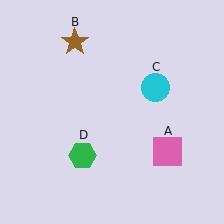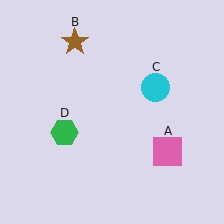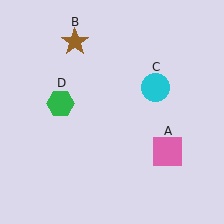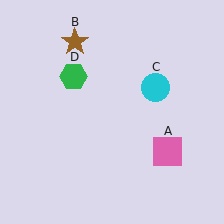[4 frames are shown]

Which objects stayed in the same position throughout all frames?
Pink square (object A) and brown star (object B) and cyan circle (object C) remained stationary.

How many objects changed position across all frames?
1 object changed position: green hexagon (object D).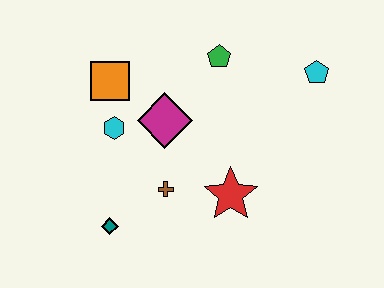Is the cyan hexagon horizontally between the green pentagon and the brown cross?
No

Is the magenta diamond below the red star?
No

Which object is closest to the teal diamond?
The brown cross is closest to the teal diamond.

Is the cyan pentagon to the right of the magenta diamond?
Yes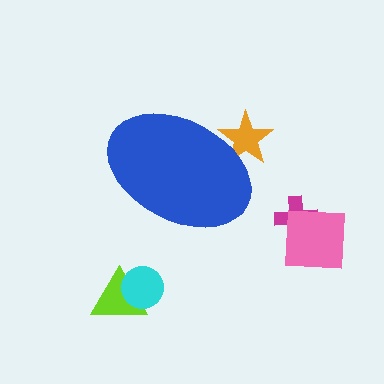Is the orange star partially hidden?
Yes, the orange star is partially hidden behind the blue ellipse.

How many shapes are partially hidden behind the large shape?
1 shape is partially hidden.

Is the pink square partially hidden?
No, the pink square is fully visible.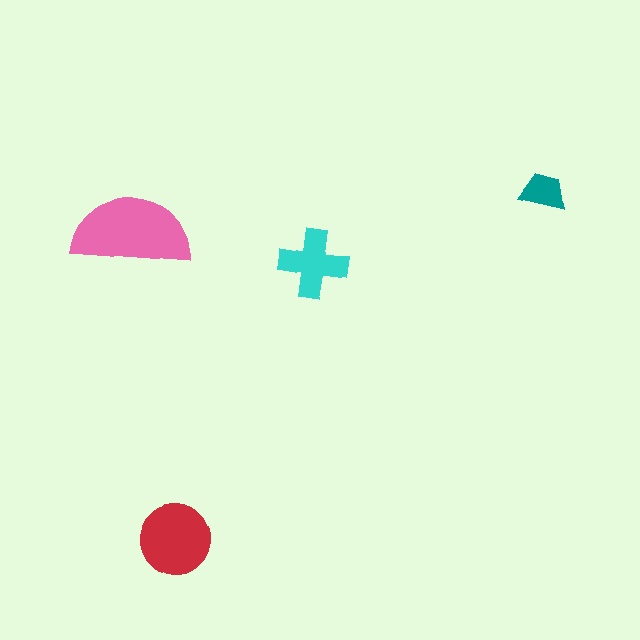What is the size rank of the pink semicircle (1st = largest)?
1st.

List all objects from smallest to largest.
The teal trapezoid, the cyan cross, the red circle, the pink semicircle.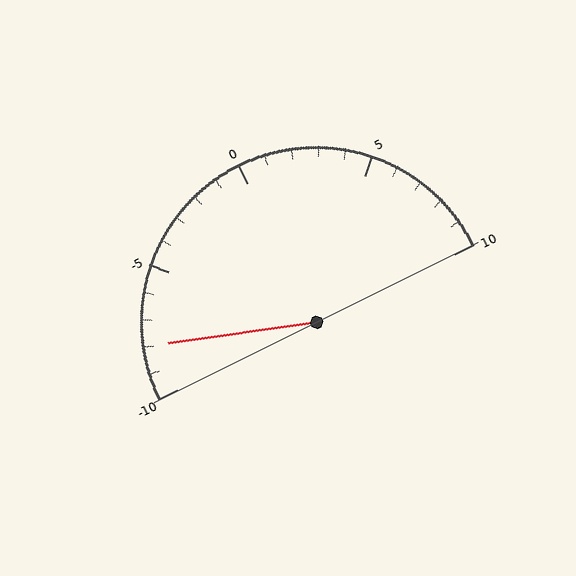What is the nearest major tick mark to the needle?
The nearest major tick mark is -10.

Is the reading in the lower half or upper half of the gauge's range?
The reading is in the lower half of the range (-10 to 10).